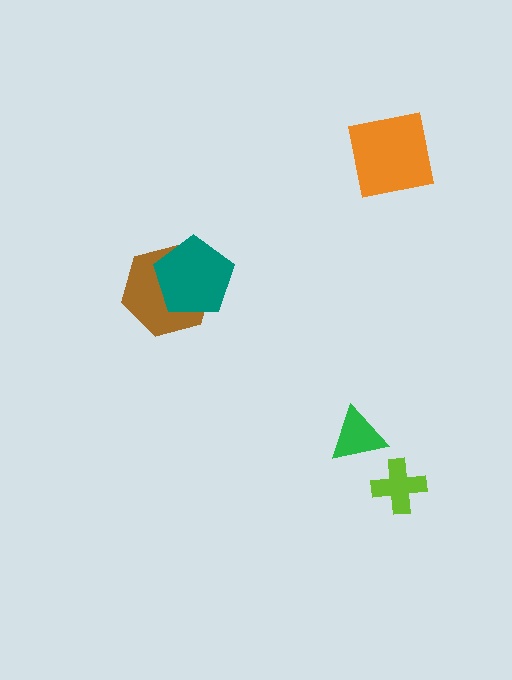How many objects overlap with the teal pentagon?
1 object overlaps with the teal pentagon.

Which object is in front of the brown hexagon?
The teal pentagon is in front of the brown hexagon.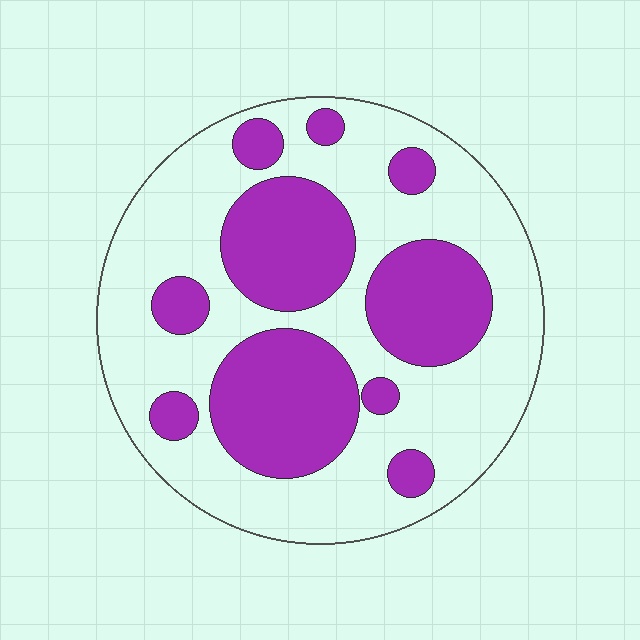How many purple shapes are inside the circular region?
10.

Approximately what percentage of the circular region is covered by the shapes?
Approximately 35%.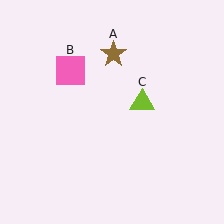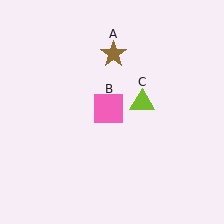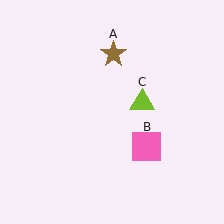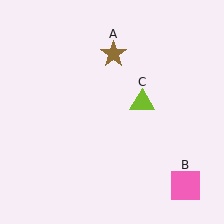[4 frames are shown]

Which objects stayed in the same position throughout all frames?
Brown star (object A) and lime triangle (object C) remained stationary.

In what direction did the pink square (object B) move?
The pink square (object B) moved down and to the right.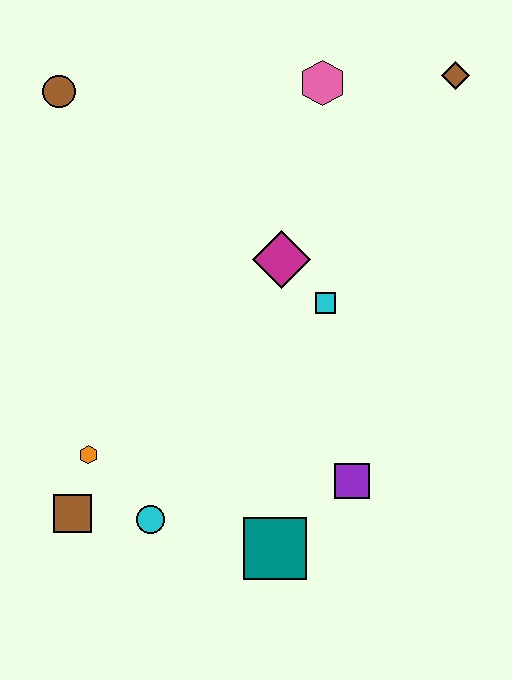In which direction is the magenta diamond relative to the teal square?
The magenta diamond is above the teal square.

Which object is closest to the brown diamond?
The pink hexagon is closest to the brown diamond.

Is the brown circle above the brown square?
Yes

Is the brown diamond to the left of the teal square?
No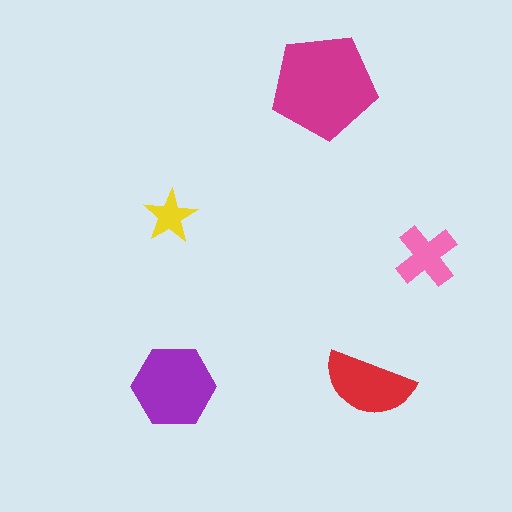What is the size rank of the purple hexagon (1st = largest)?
2nd.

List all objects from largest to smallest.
The magenta pentagon, the purple hexagon, the red semicircle, the pink cross, the yellow star.